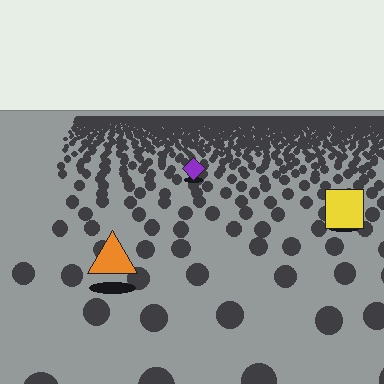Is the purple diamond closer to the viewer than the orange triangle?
No. The orange triangle is closer — you can tell from the texture gradient: the ground texture is coarser near it.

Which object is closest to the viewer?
The orange triangle is closest. The texture marks near it are larger and more spread out.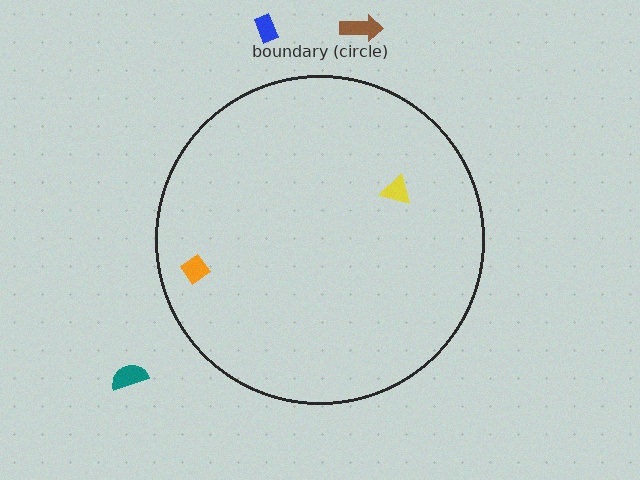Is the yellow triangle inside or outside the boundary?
Inside.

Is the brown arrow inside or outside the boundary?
Outside.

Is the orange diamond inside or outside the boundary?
Inside.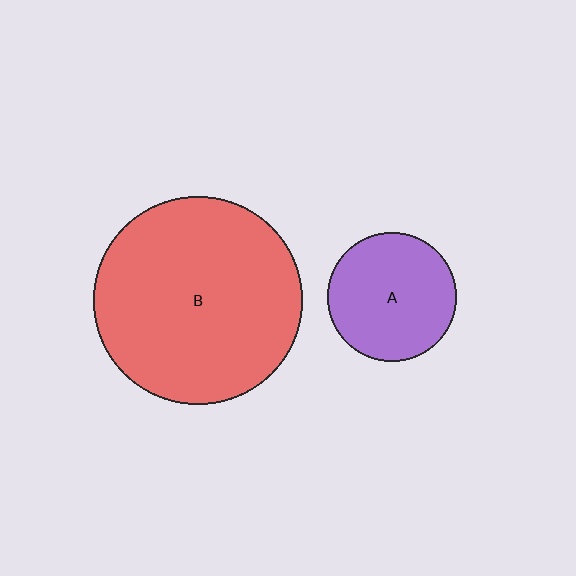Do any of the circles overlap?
No, none of the circles overlap.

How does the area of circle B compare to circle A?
Approximately 2.6 times.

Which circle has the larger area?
Circle B (red).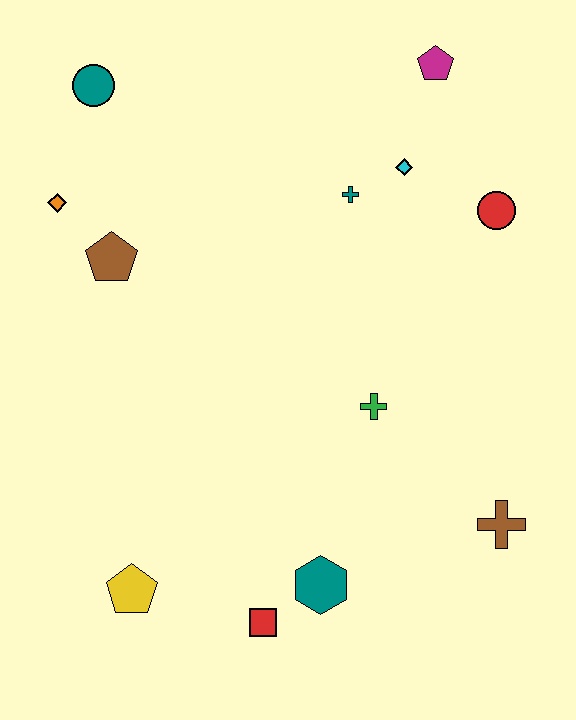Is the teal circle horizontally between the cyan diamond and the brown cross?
No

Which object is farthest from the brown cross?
The teal circle is farthest from the brown cross.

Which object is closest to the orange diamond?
The brown pentagon is closest to the orange diamond.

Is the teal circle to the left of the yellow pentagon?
Yes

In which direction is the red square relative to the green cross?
The red square is below the green cross.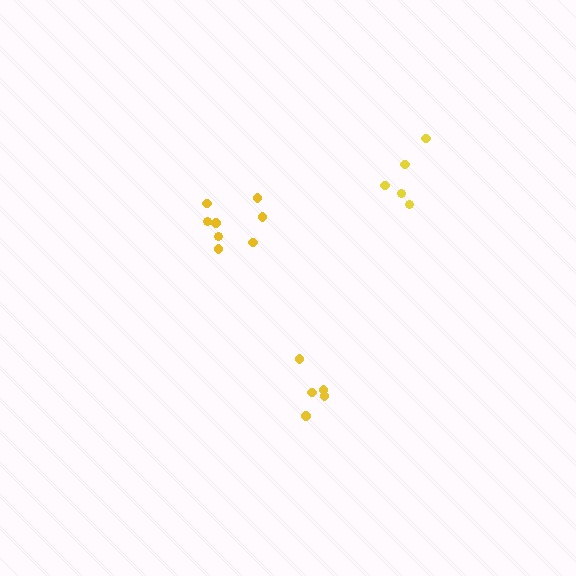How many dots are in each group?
Group 1: 5 dots, Group 2: 5 dots, Group 3: 8 dots (18 total).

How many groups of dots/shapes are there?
There are 3 groups.